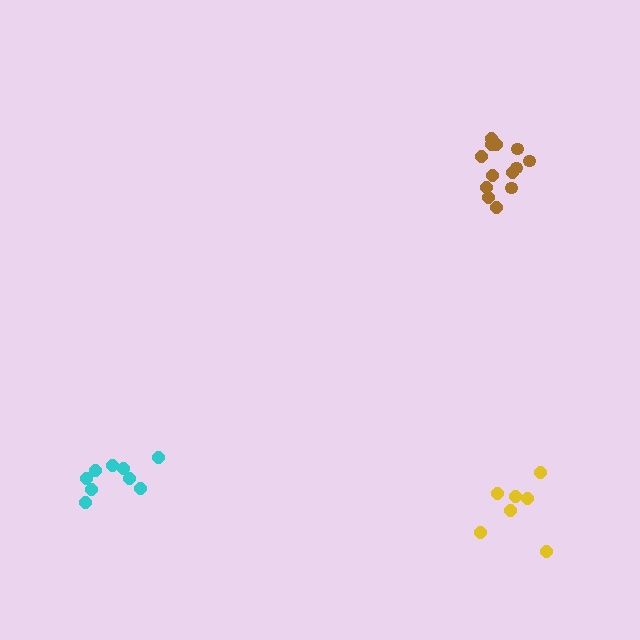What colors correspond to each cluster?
The clusters are colored: yellow, brown, cyan.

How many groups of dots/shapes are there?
There are 3 groups.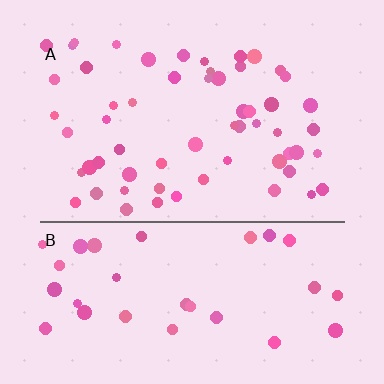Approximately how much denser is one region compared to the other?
Approximately 1.7× — region A over region B.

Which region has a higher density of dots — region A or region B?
A (the top).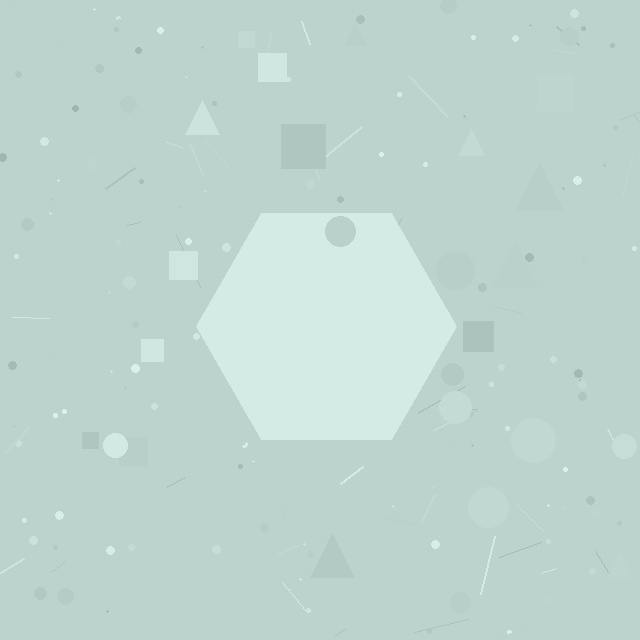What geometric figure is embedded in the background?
A hexagon is embedded in the background.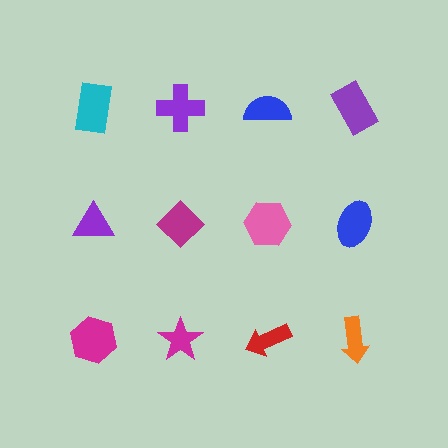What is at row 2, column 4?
A blue ellipse.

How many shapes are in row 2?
4 shapes.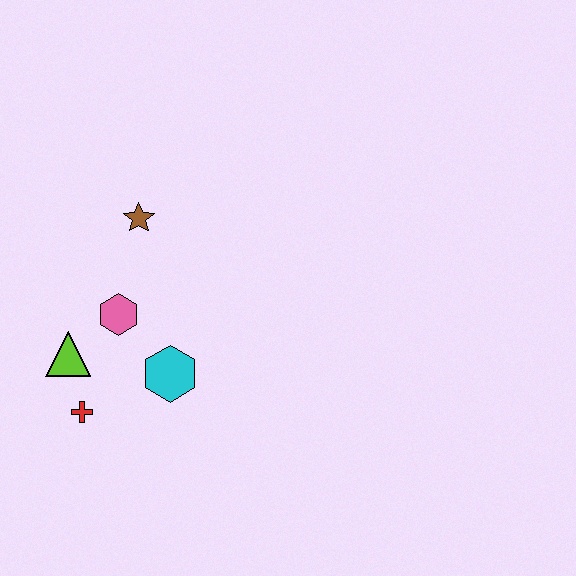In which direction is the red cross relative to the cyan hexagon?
The red cross is to the left of the cyan hexagon.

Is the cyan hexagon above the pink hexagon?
No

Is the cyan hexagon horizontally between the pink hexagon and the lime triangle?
No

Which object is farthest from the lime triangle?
The brown star is farthest from the lime triangle.